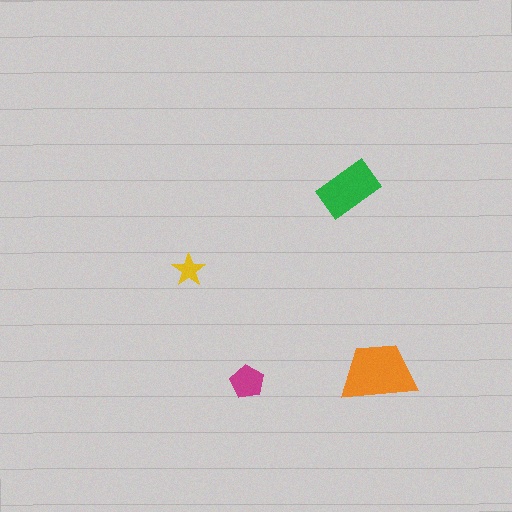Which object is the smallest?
The yellow star.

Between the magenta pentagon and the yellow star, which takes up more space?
The magenta pentagon.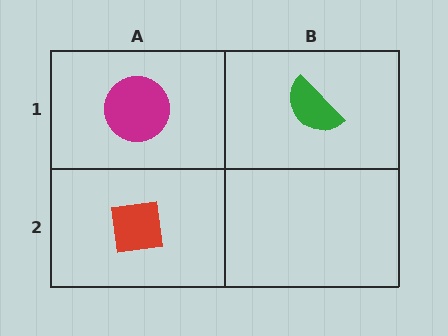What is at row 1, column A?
A magenta circle.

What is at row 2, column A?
A red square.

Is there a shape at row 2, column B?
No, that cell is empty.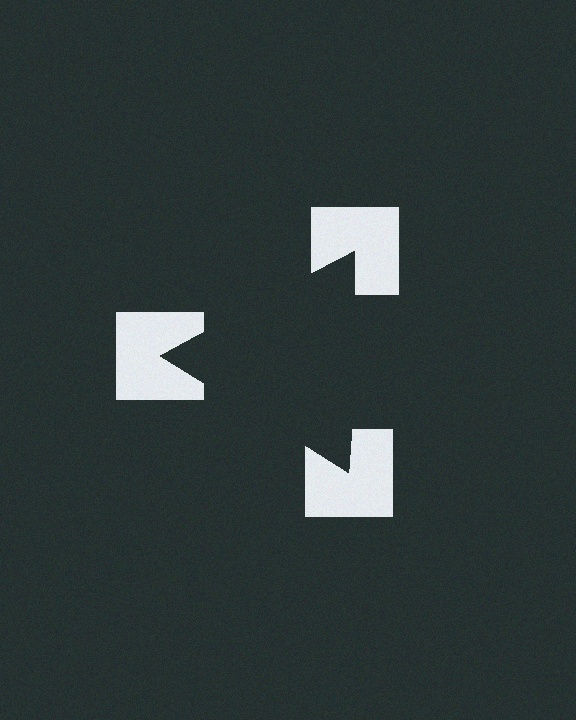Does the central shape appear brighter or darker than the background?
It typically appears slightly darker than the background, even though no actual brightness change is drawn.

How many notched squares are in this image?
There are 3 — one at each vertex of the illusory triangle.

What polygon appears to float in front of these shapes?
An illusory triangle — its edges are inferred from the aligned wedge cuts in the notched squares, not physically drawn.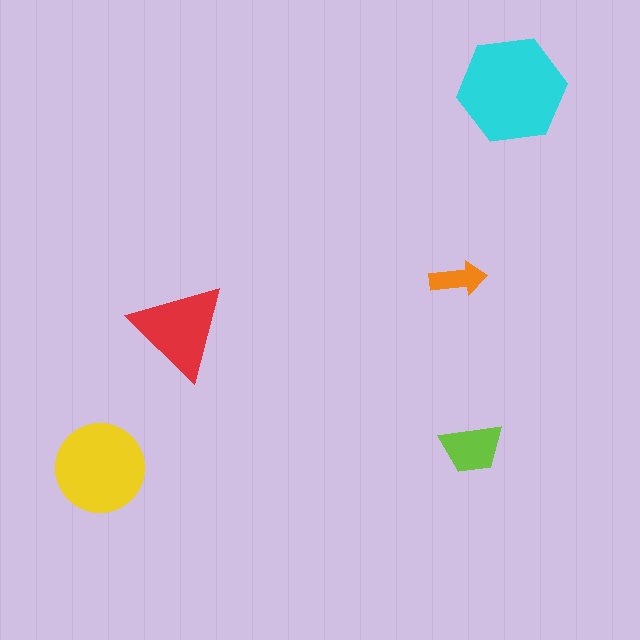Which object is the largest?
The cyan hexagon.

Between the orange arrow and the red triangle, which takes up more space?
The red triangle.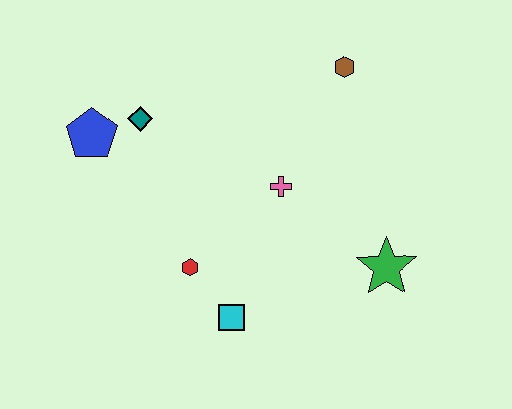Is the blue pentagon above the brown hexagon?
No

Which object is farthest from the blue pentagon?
The green star is farthest from the blue pentagon.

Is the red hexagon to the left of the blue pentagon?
No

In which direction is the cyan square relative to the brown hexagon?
The cyan square is below the brown hexagon.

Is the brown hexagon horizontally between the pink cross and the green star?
Yes